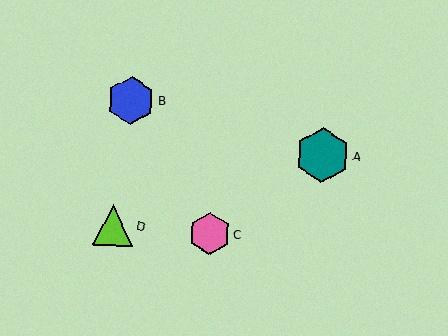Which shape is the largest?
The teal hexagon (labeled A) is the largest.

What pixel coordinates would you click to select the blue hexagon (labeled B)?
Click at (131, 100) to select the blue hexagon B.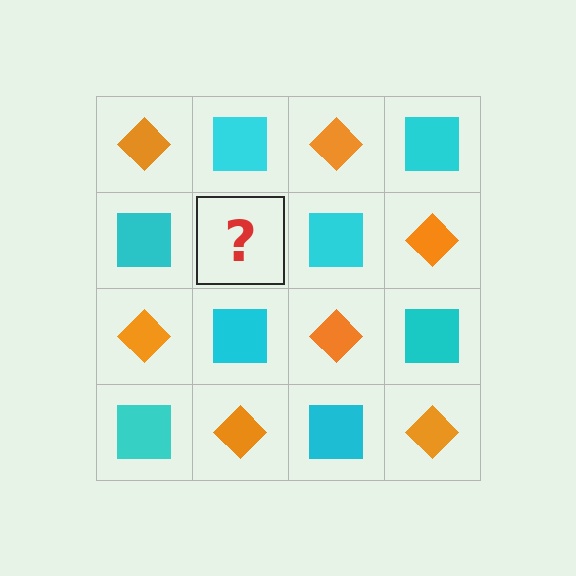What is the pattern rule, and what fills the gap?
The rule is that it alternates orange diamond and cyan square in a checkerboard pattern. The gap should be filled with an orange diamond.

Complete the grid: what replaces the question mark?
The question mark should be replaced with an orange diamond.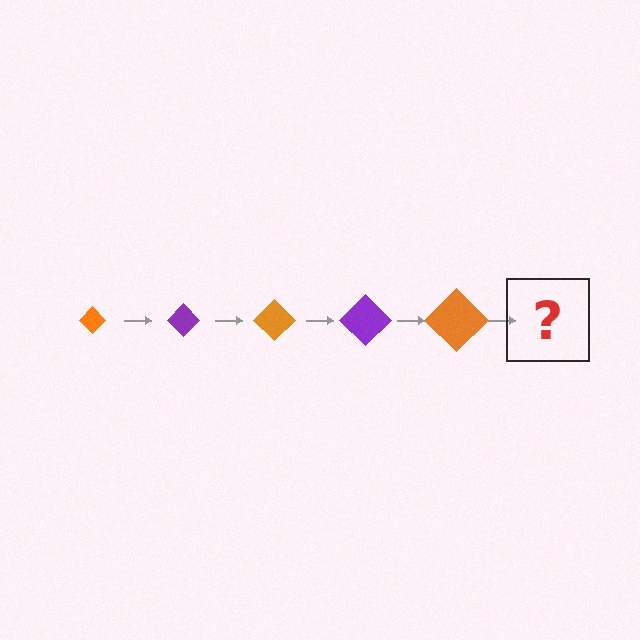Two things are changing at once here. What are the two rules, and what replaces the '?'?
The two rules are that the diamond grows larger each step and the color cycles through orange and purple. The '?' should be a purple diamond, larger than the previous one.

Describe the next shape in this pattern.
It should be a purple diamond, larger than the previous one.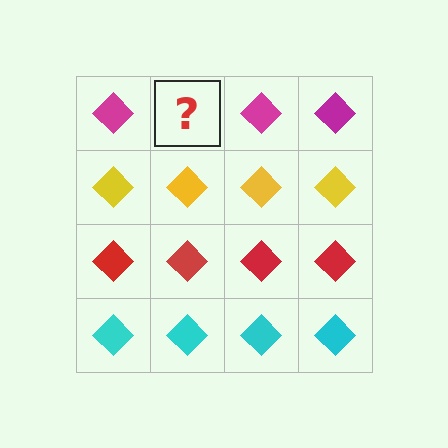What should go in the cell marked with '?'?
The missing cell should contain a magenta diamond.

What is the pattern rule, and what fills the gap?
The rule is that each row has a consistent color. The gap should be filled with a magenta diamond.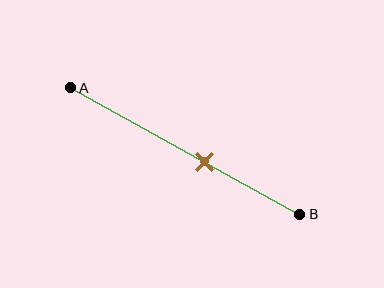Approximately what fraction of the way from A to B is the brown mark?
The brown mark is approximately 60% of the way from A to B.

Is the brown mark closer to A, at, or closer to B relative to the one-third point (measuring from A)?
The brown mark is closer to point B than the one-third point of segment AB.